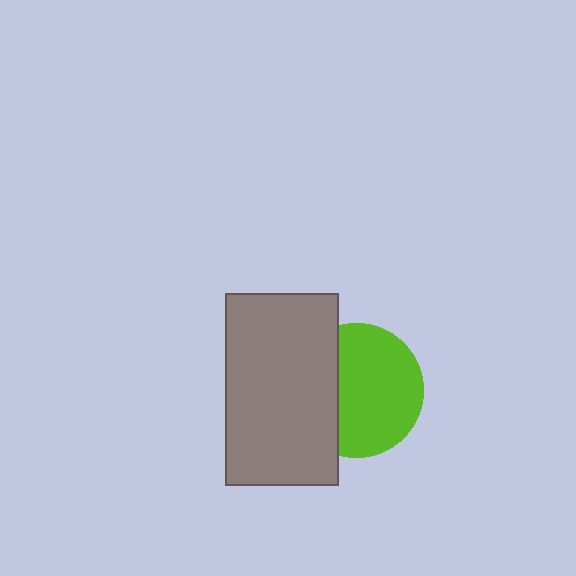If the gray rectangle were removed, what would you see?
You would see the complete lime circle.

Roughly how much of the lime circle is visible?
Most of it is visible (roughly 66%).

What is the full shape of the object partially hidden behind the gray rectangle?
The partially hidden object is a lime circle.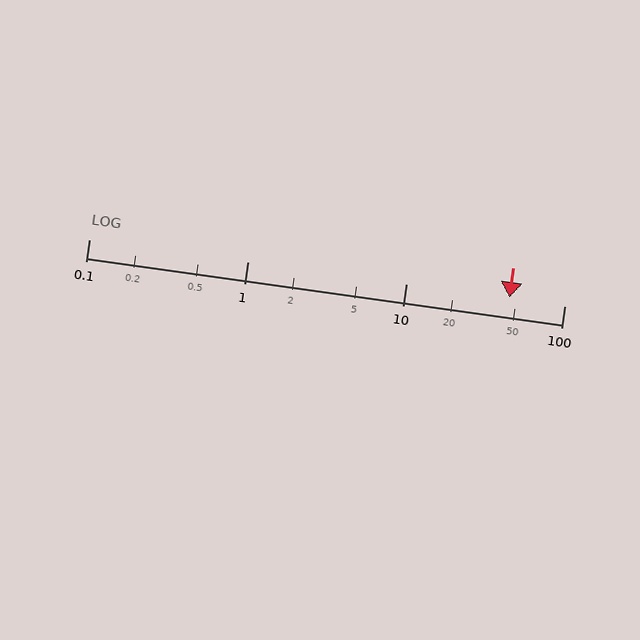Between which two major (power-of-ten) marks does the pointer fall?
The pointer is between 10 and 100.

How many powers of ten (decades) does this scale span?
The scale spans 3 decades, from 0.1 to 100.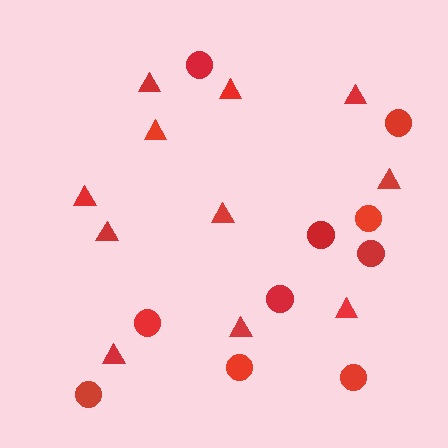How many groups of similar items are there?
There are 2 groups: one group of triangles (11) and one group of circles (10).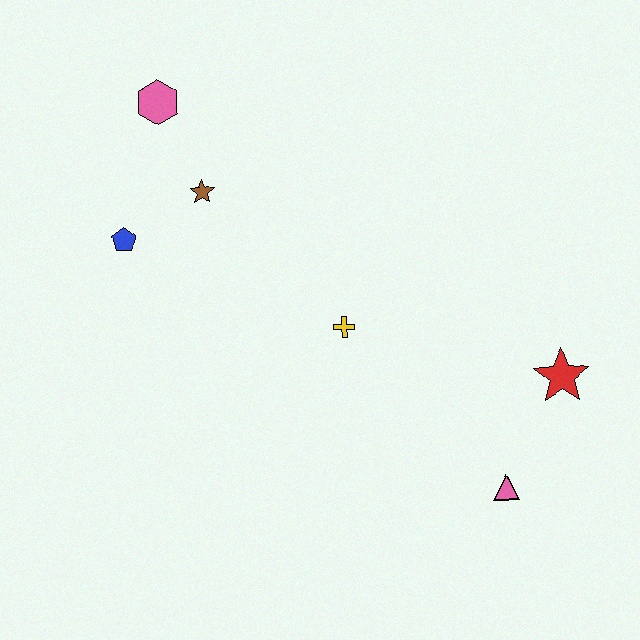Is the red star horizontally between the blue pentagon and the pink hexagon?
No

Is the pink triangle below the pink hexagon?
Yes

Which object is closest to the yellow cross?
The brown star is closest to the yellow cross.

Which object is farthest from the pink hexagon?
The pink triangle is farthest from the pink hexagon.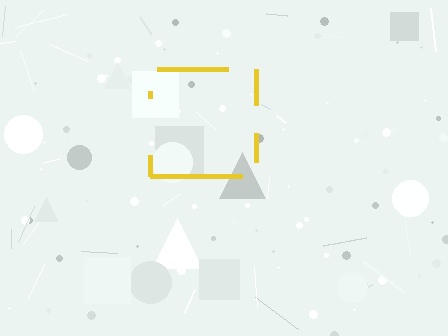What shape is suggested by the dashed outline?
The dashed outline suggests a square.